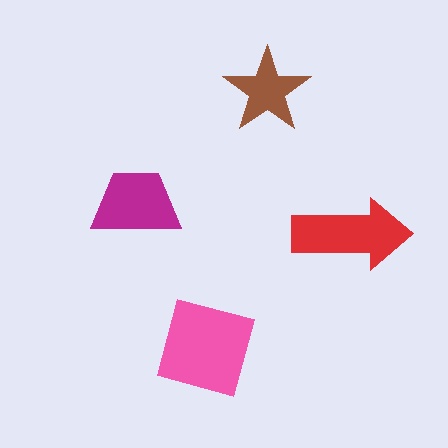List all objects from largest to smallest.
The pink diamond, the red arrow, the magenta trapezoid, the brown star.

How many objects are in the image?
There are 4 objects in the image.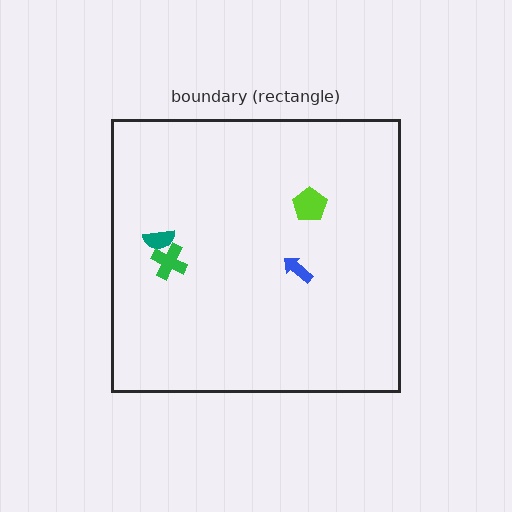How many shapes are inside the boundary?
4 inside, 0 outside.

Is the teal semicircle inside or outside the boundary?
Inside.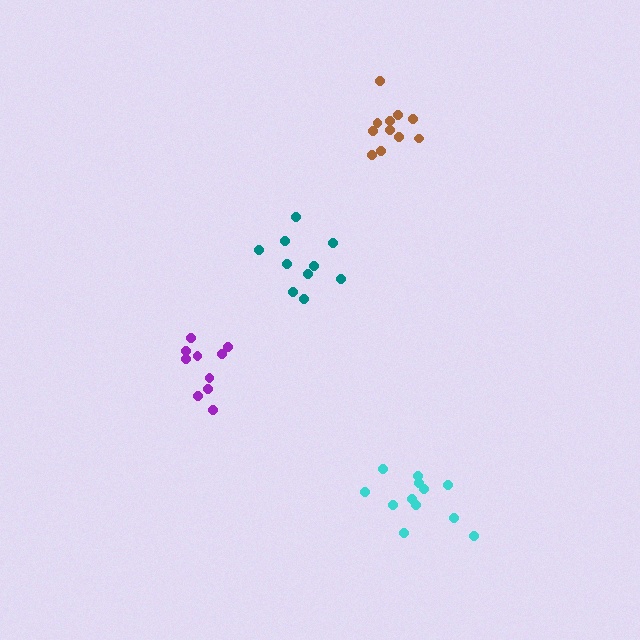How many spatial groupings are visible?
There are 4 spatial groupings.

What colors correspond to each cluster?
The clusters are colored: cyan, brown, purple, teal.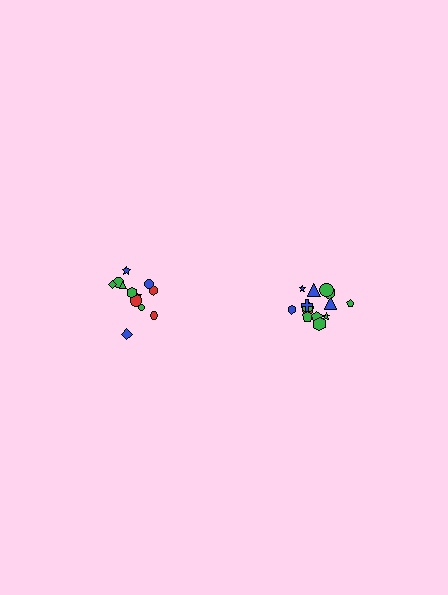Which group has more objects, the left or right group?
The right group.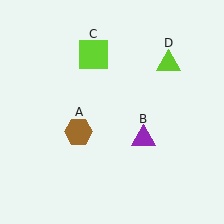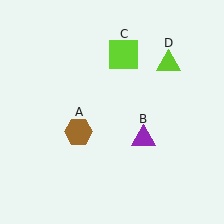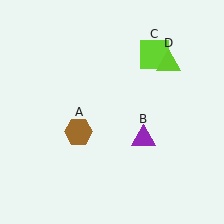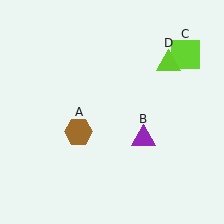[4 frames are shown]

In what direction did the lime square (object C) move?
The lime square (object C) moved right.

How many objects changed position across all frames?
1 object changed position: lime square (object C).